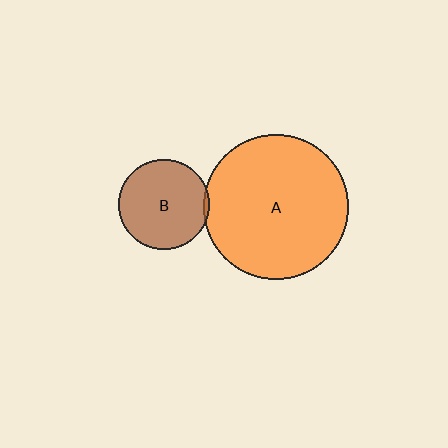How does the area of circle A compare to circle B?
Approximately 2.6 times.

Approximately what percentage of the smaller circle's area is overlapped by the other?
Approximately 5%.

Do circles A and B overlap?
Yes.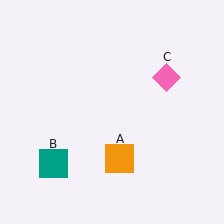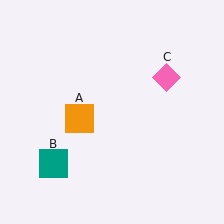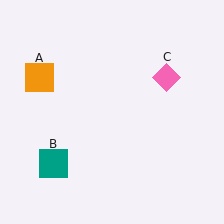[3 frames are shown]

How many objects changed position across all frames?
1 object changed position: orange square (object A).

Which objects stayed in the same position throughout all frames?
Teal square (object B) and pink diamond (object C) remained stationary.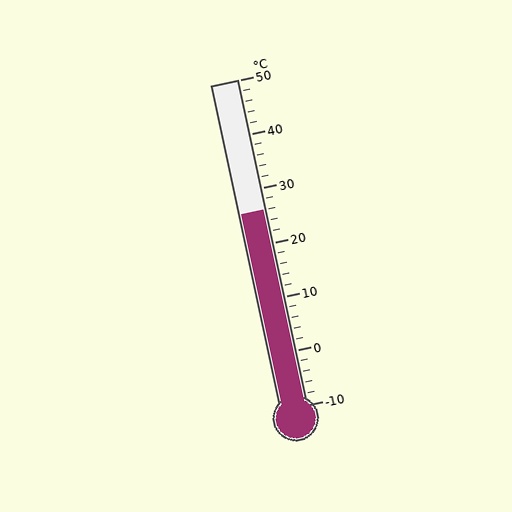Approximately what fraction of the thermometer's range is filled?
The thermometer is filled to approximately 60% of its range.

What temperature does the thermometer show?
The thermometer shows approximately 26°C.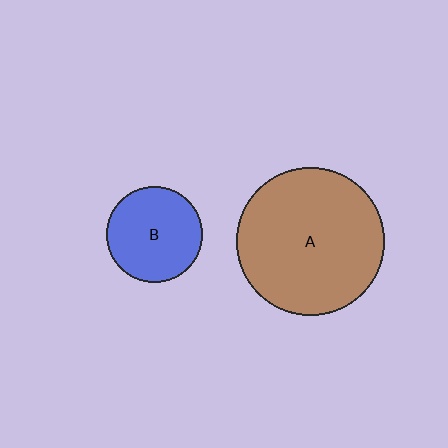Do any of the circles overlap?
No, none of the circles overlap.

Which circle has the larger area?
Circle A (brown).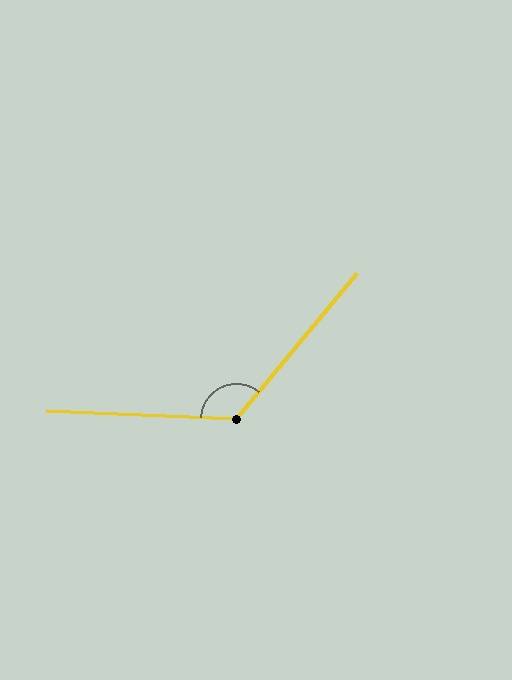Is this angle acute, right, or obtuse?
It is obtuse.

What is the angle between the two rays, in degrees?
Approximately 127 degrees.